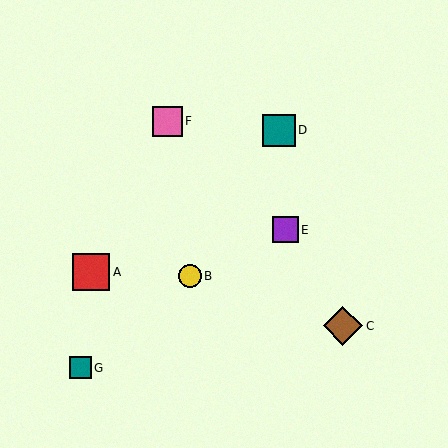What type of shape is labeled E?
Shape E is a purple square.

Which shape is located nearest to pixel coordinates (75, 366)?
The teal square (labeled G) at (80, 368) is nearest to that location.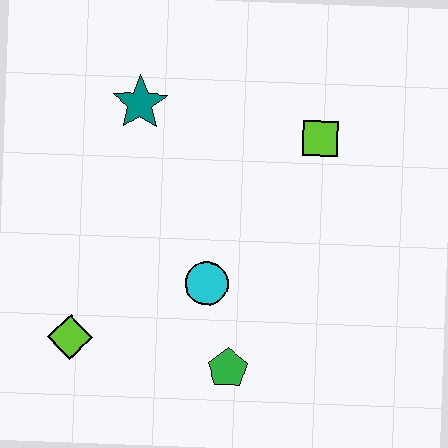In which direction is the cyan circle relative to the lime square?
The cyan circle is below the lime square.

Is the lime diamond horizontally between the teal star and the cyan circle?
No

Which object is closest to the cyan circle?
The green pentagon is closest to the cyan circle.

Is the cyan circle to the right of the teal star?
Yes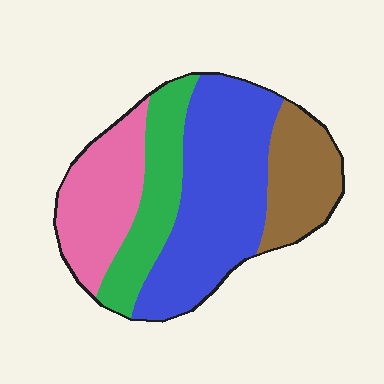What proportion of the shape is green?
Green covers around 20% of the shape.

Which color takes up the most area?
Blue, at roughly 40%.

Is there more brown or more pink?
Pink.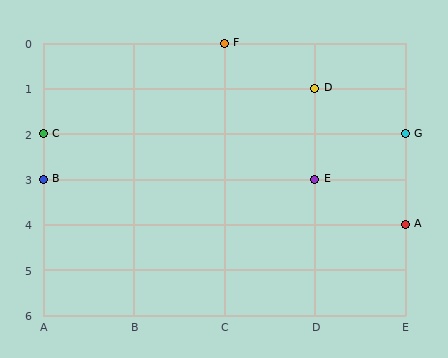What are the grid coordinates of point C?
Point C is at grid coordinates (A, 2).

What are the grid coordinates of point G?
Point G is at grid coordinates (E, 2).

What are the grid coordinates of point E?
Point E is at grid coordinates (D, 3).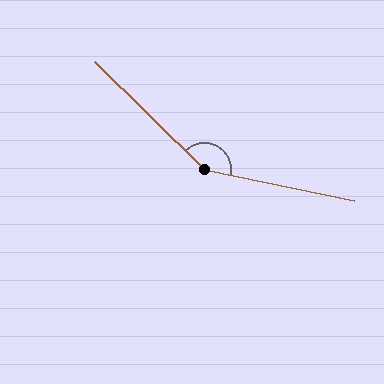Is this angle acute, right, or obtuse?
It is obtuse.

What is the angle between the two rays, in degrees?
Approximately 147 degrees.